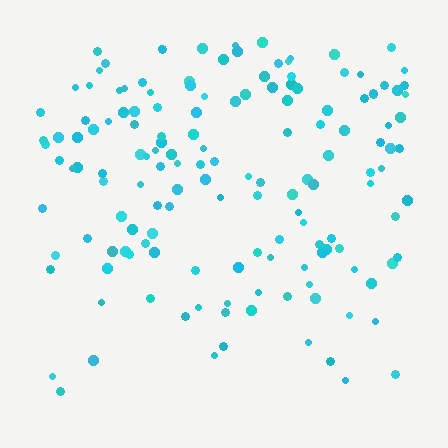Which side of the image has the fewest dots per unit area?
The bottom.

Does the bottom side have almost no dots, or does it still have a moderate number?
Still a moderate number, just noticeably fewer than the top.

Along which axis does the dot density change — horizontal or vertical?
Vertical.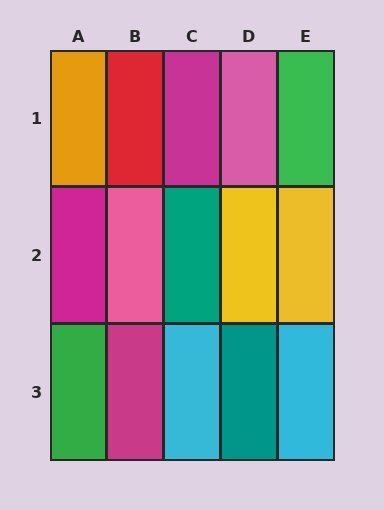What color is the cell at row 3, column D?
Teal.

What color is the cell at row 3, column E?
Cyan.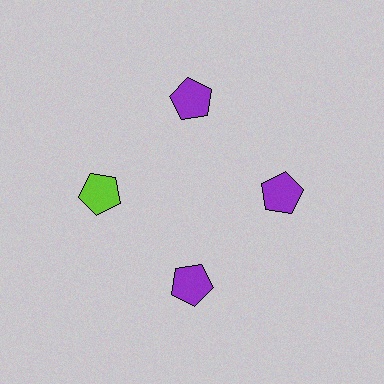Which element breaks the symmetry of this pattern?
The lime pentagon at roughly the 9 o'clock position breaks the symmetry. All other shapes are purple pentagons.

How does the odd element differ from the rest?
It has a different color: lime instead of purple.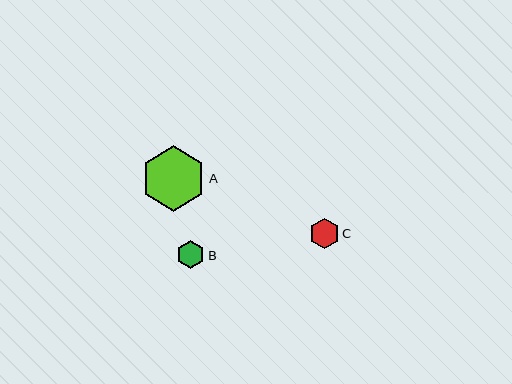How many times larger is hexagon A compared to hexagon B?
Hexagon A is approximately 2.3 times the size of hexagon B.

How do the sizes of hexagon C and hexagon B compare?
Hexagon C and hexagon B are approximately the same size.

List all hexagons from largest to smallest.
From largest to smallest: A, C, B.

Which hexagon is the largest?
Hexagon A is the largest with a size of approximately 66 pixels.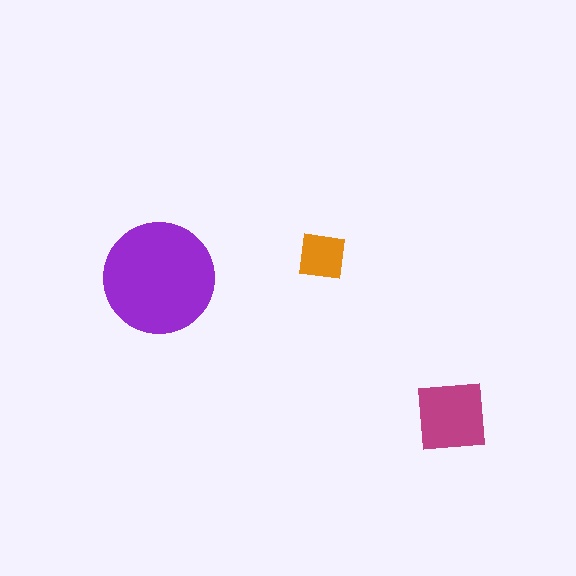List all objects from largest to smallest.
The purple circle, the magenta square, the orange square.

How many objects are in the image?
There are 3 objects in the image.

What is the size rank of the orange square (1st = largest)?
3rd.